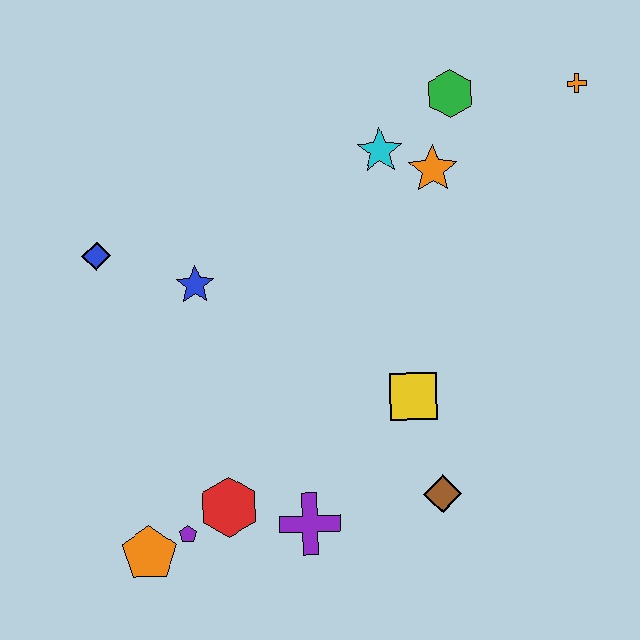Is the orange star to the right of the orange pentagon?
Yes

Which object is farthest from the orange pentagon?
The orange cross is farthest from the orange pentagon.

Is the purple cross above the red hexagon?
No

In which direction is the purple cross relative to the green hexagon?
The purple cross is below the green hexagon.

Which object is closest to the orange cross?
The green hexagon is closest to the orange cross.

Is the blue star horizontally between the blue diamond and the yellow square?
Yes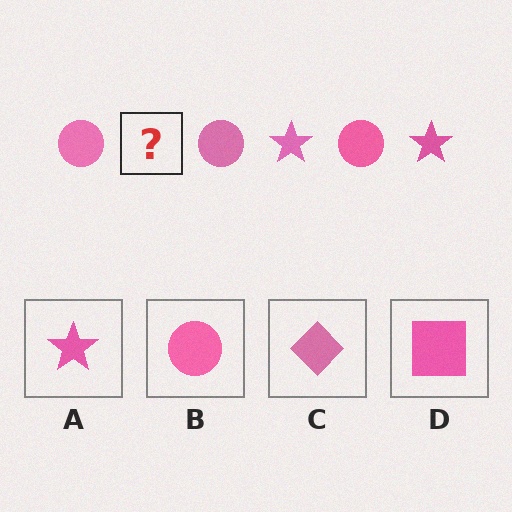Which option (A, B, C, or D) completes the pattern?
A.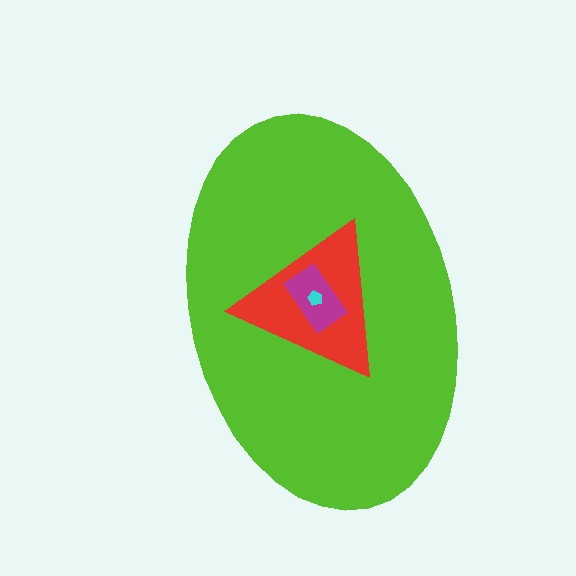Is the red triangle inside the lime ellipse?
Yes.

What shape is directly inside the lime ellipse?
The red triangle.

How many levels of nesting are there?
4.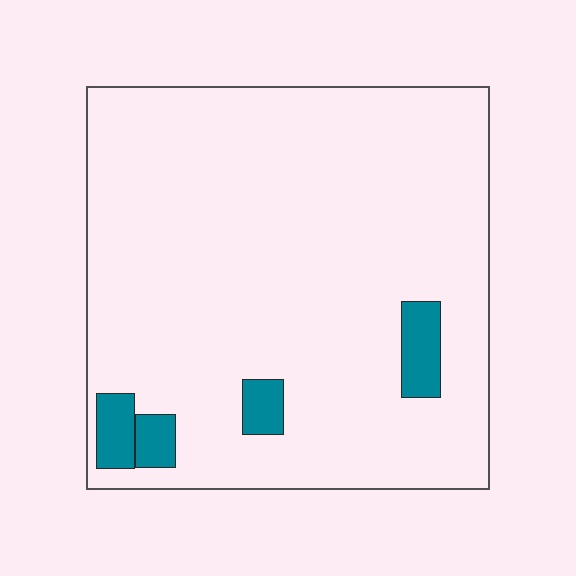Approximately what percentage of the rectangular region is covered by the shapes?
Approximately 5%.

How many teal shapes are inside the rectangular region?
4.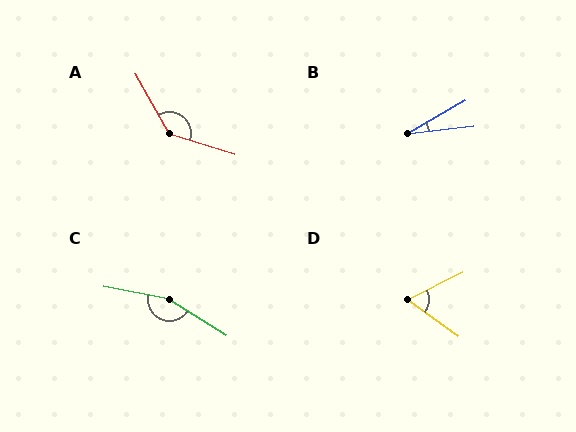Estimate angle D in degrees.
Approximately 62 degrees.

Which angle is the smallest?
B, at approximately 23 degrees.